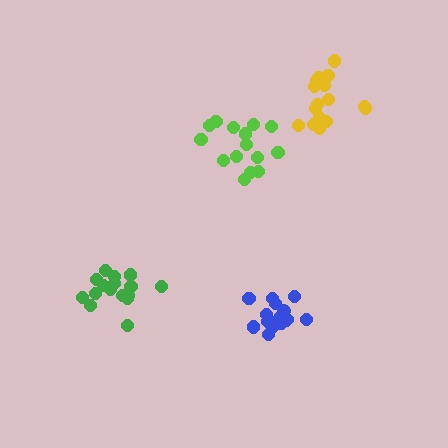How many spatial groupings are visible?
There are 4 spatial groupings.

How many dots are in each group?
Group 1: 16 dots, Group 2: 16 dots, Group 3: 17 dots, Group 4: 20 dots (69 total).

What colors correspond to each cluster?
The clusters are colored: green, lime, blue, yellow.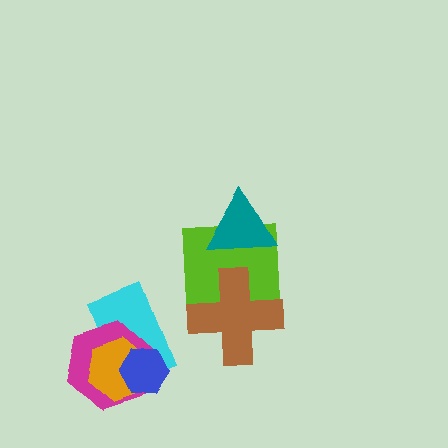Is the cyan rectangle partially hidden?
Yes, it is partially covered by another shape.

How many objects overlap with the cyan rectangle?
3 objects overlap with the cyan rectangle.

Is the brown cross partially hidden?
No, no other shape covers it.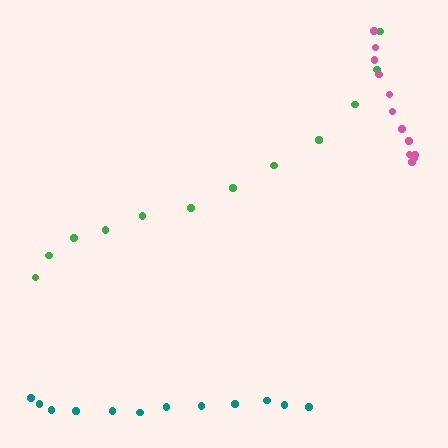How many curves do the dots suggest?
There are 3 distinct paths.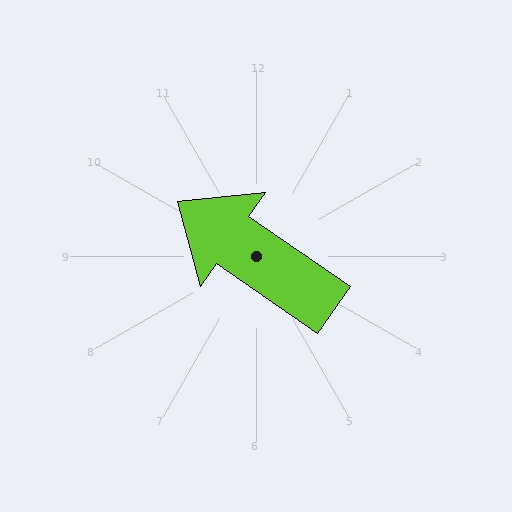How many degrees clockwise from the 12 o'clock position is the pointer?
Approximately 305 degrees.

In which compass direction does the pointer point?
Northwest.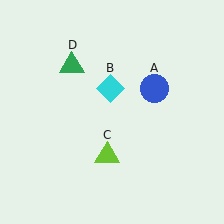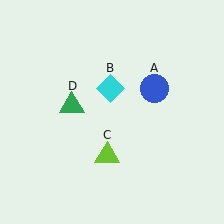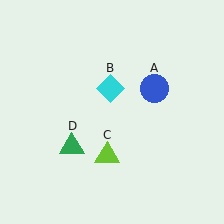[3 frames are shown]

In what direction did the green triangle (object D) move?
The green triangle (object D) moved down.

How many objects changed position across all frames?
1 object changed position: green triangle (object D).